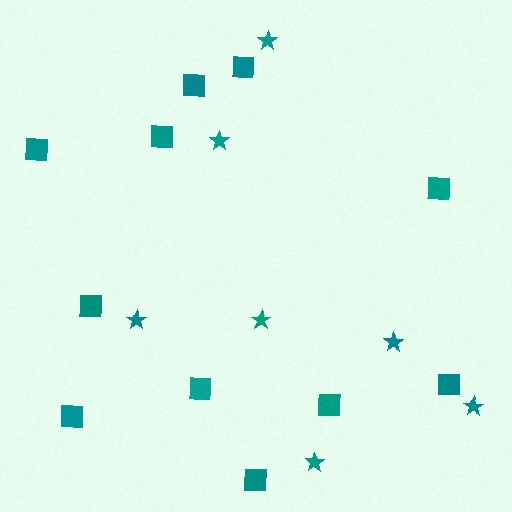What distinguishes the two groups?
There are 2 groups: one group of stars (7) and one group of squares (11).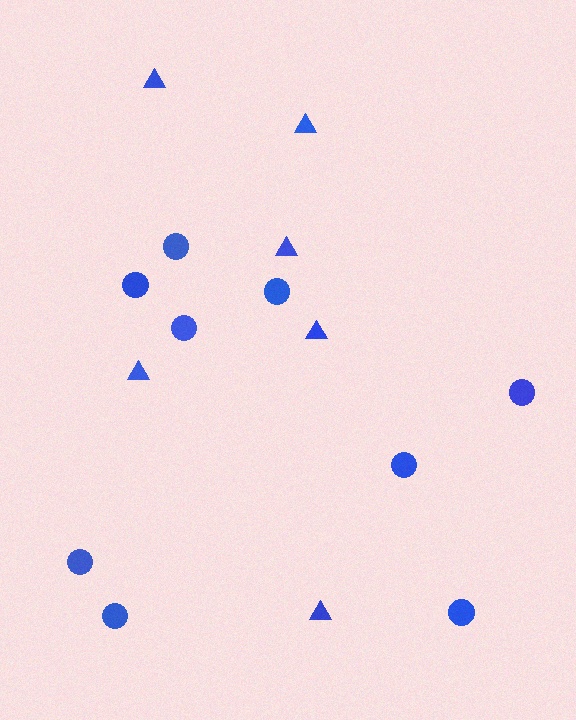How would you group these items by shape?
There are 2 groups: one group of circles (9) and one group of triangles (6).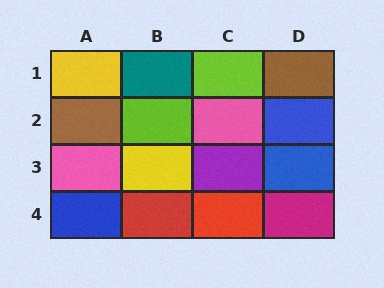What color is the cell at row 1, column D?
Brown.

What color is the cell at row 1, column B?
Teal.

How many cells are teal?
1 cell is teal.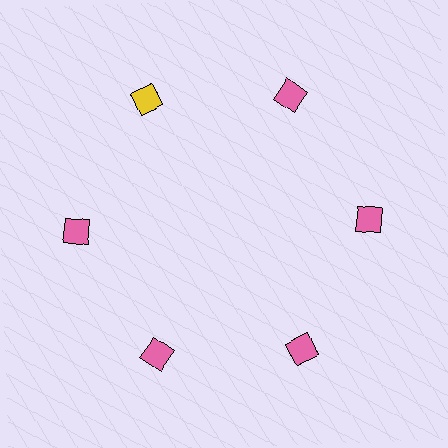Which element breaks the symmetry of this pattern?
The yellow diamond at roughly the 11 o'clock position breaks the symmetry. All other shapes are pink diamonds.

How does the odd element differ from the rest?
It has a different color: yellow instead of pink.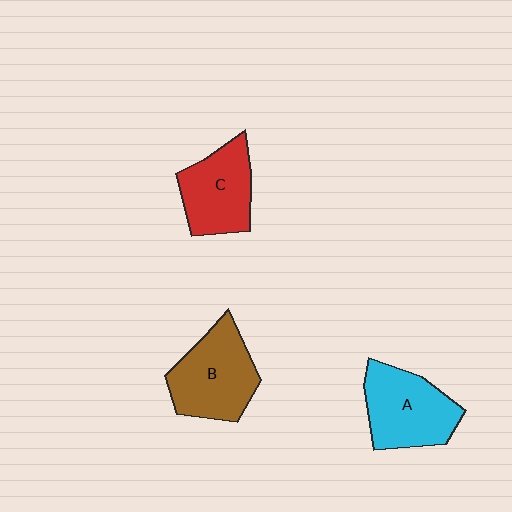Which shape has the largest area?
Shape B (brown).